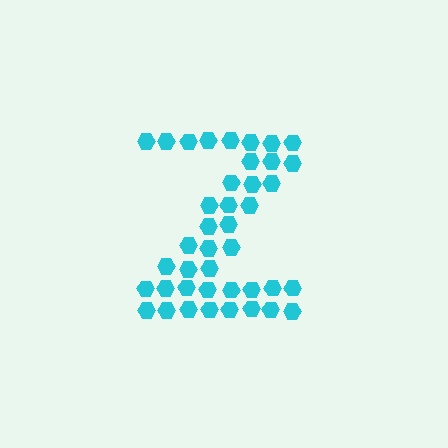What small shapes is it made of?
It is made of small hexagons.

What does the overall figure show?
The overall figure shows the letter Z.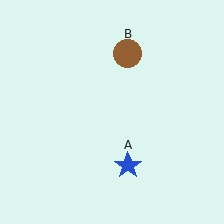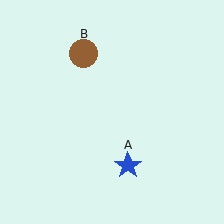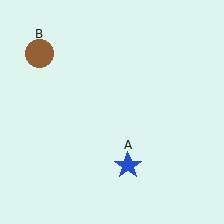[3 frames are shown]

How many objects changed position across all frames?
1 object changed position: brown circle (object B).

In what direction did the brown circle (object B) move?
The brown circle (object B) moved left.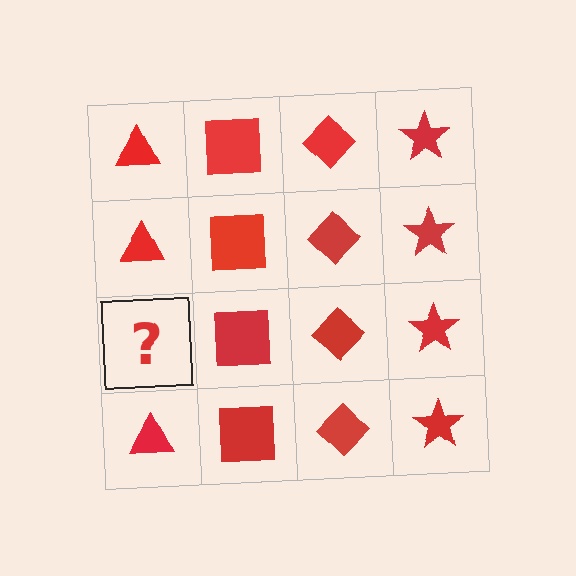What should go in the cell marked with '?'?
The missing cell should contain a red triangle.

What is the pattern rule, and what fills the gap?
The rule is that each column has a consistent shape. The gap should be filled with a red triangle.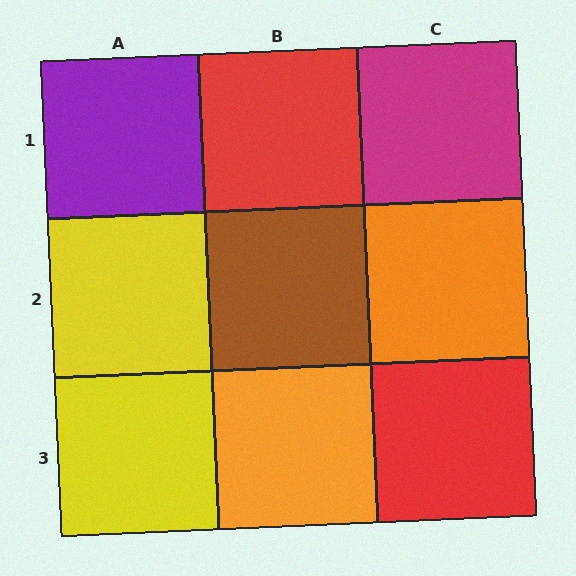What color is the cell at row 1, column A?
Purple.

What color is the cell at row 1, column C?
Magenta.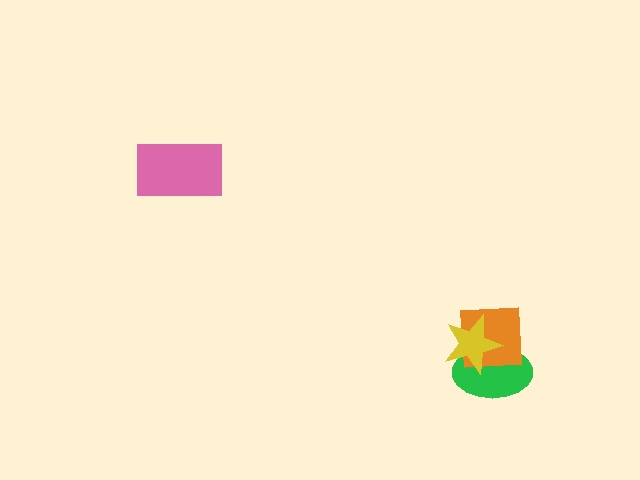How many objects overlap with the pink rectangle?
0 objects overlap with the pink rectangle.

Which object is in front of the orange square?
The yellow star is in front of the orange square.